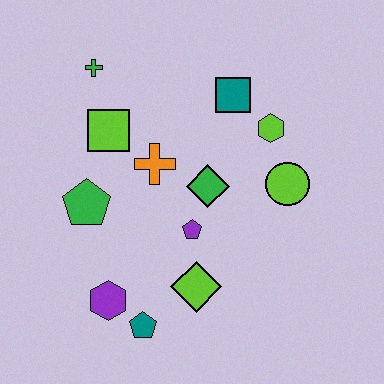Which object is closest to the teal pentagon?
The purple hexagon is closest to the teal pentagon.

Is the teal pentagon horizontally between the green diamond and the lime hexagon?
No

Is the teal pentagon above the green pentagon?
No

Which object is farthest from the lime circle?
The green cross is farthest from the lime circle.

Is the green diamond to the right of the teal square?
No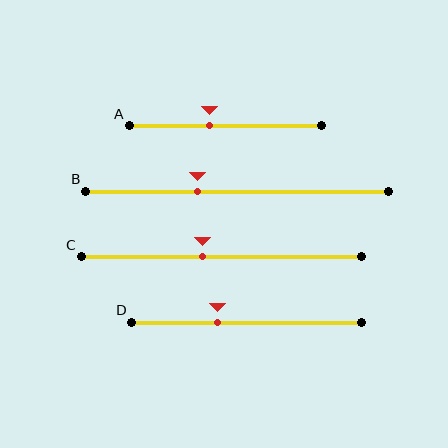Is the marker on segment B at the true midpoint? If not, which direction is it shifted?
No, the marker on segment B is shifted to the left by about 13% of the segment length.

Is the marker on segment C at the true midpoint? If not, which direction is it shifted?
No, the marker on segment C is shifted to the left by about 7% of the segment length.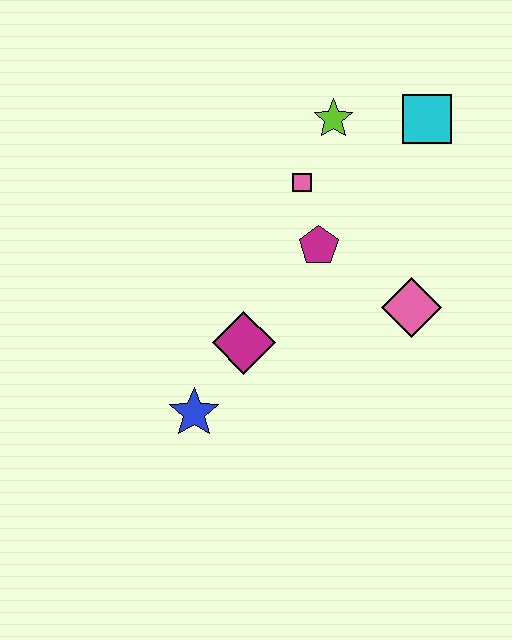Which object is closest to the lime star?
The pink square is closest to the lime star.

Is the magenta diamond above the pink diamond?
No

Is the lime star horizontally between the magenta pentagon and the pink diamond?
Yes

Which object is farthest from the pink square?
The blue star is farthest from the pink square.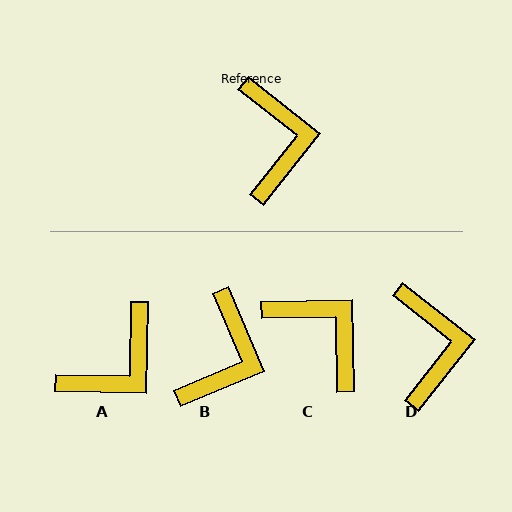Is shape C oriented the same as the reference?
No, it is off by about 39 degrees.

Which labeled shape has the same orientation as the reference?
D.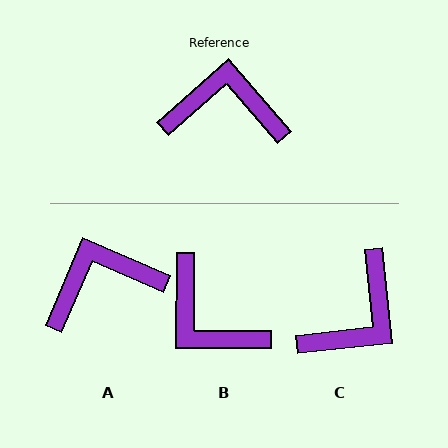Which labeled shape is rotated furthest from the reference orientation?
B, about 138 degrees away.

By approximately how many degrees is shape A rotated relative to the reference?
Approximately 25 degrees counter-clockwise.